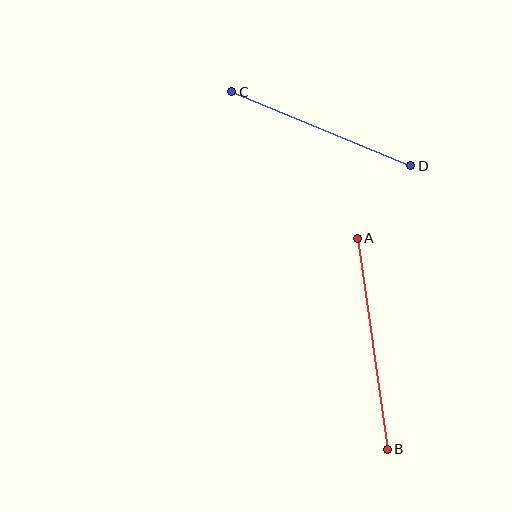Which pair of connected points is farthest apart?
Points A and B are farthest apart.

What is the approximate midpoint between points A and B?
The midpoint is at approximately (372, 344) pixels.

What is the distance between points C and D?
The distance is approximately 194 pixels.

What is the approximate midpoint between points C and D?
The midpoint is at approximately (321, 129) pixels.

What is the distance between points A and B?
The distance is approximately 213 pixels.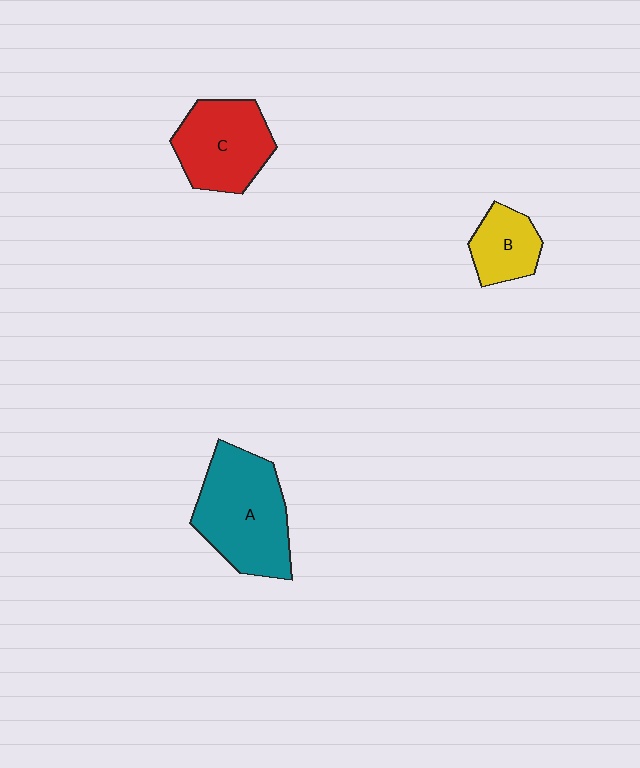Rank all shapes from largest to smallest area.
From largest to smallest: A (teal), C (red), B (yellow).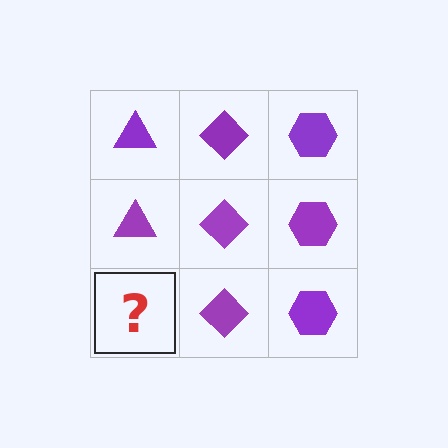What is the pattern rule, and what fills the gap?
The rule is that each column has a consistent shape. The gap should be filled with a purple triangle.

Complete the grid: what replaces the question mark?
The question mark should be replaced with a purple triangle.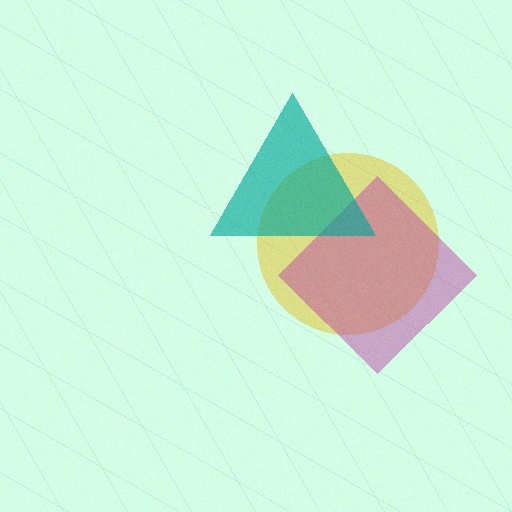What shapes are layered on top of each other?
The layered shapes are: a yellow circle, a magenta diamond, a teal triangle.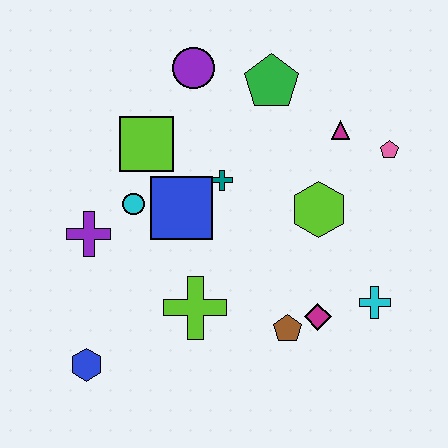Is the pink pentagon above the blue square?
Yes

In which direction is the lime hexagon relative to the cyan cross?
The lime hexagon is above the cyan cross.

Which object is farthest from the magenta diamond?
The purple circle is farthest from the magenta diamond.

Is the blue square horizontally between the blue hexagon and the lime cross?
Yes